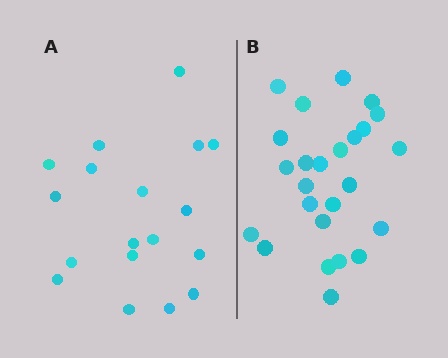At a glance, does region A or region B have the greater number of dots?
Region B (the right region) has more dots.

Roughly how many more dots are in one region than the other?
Region B has roughly 8 or so more dots than region A.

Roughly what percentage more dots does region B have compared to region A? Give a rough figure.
About 40% more.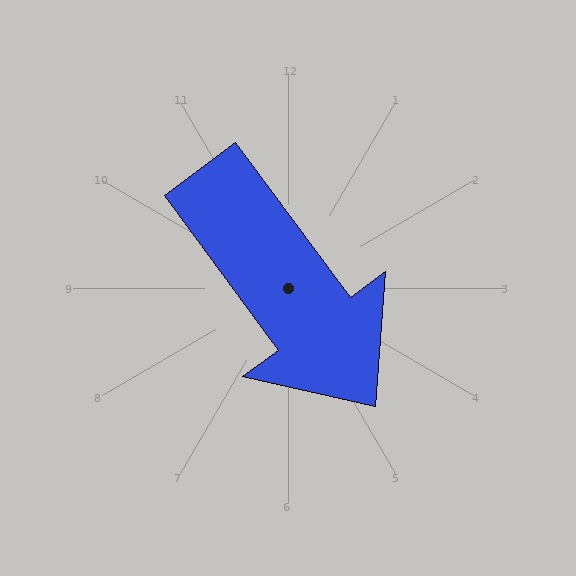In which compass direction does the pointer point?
Southeast.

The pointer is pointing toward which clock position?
Roughly 5 o'clock.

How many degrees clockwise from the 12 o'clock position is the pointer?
Approximately 144 degrees.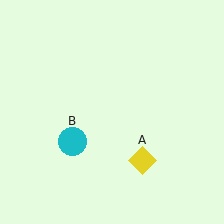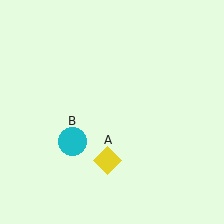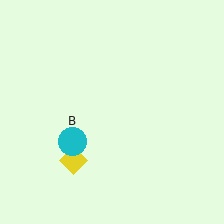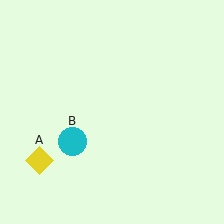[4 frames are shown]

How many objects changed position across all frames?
1 object changed position: yellow diamond (object A).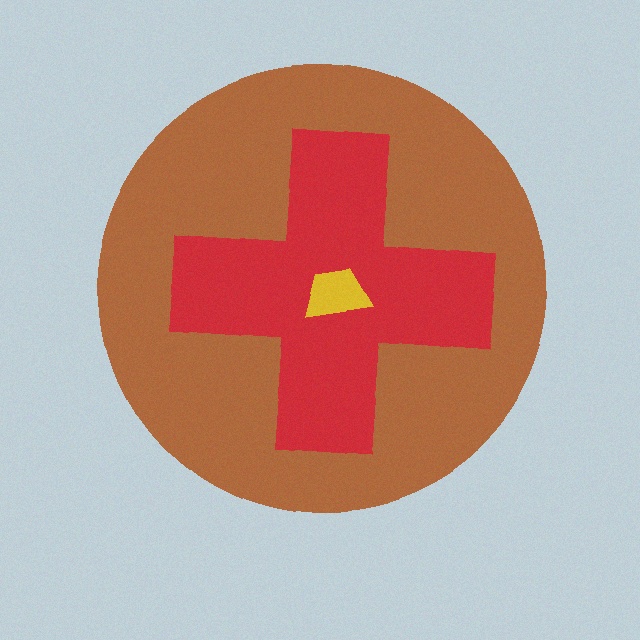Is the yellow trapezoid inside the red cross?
Yes.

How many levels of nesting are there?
3.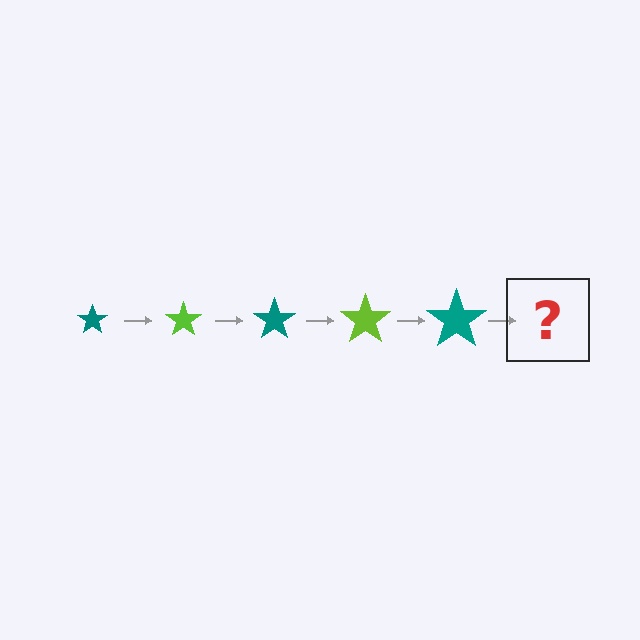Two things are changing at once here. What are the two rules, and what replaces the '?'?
The two rules are that the star grows larger each step and the color cycles through teal and lime. The '?' should be a lime star, larger than the previous one.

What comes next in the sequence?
The next element should be a lime star, larger than the previous one.